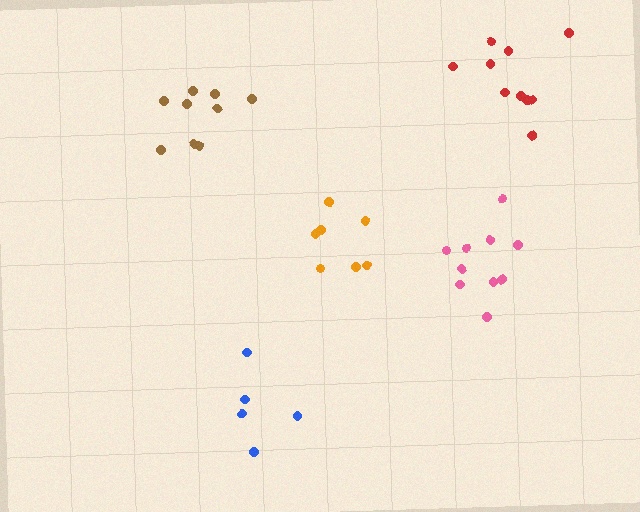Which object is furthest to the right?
The red cluster is rightmost.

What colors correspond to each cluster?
The clusters are colored: orange, brown, red, pink, blue.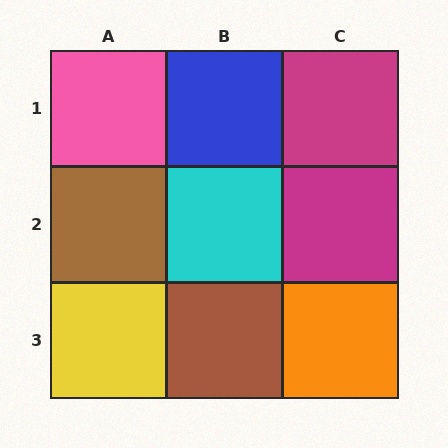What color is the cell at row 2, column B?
Cyan.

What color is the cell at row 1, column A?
Pink.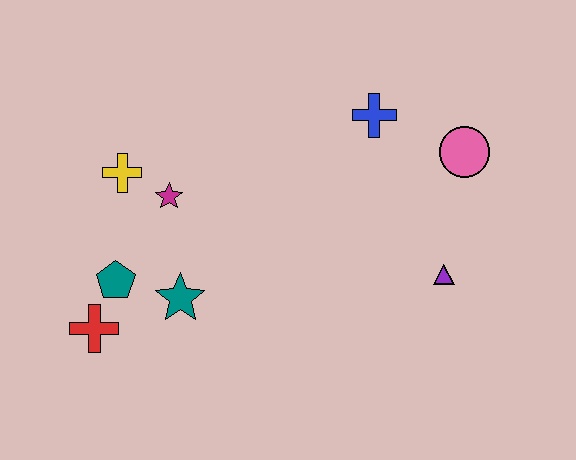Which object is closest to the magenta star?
The yellow cross is closest to the magenta star.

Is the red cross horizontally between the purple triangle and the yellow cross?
No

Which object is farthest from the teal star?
The pink circle is farthest from the teal star.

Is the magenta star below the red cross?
No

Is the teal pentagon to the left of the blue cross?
Yes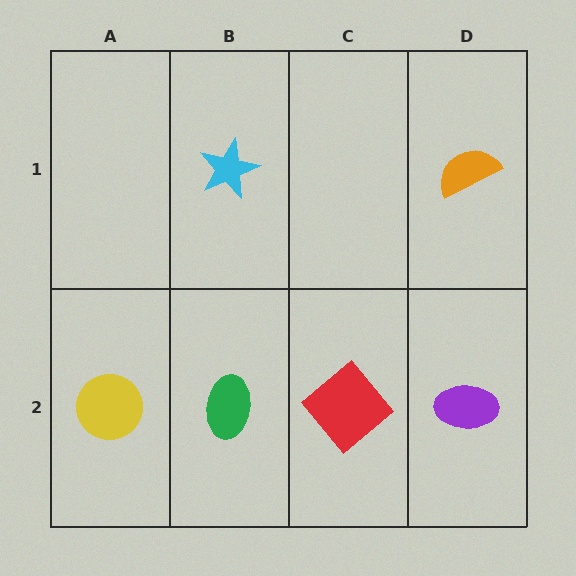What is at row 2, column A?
A yellow circle.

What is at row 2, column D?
A purple ellipse.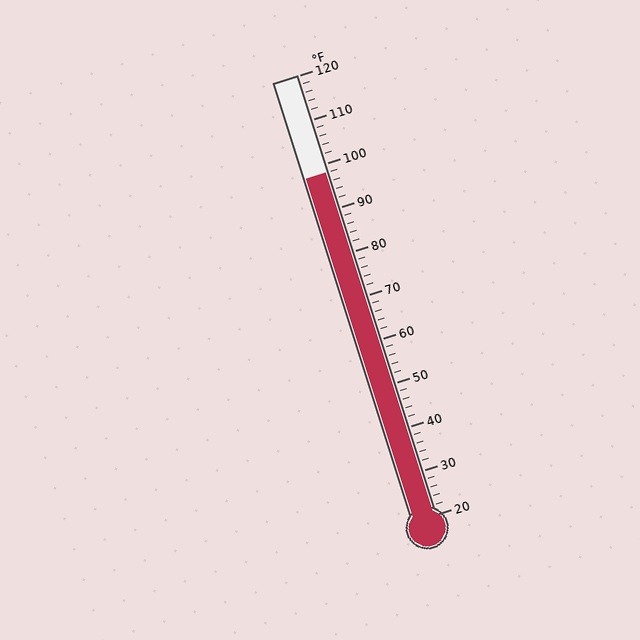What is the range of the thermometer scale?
The thermometer scale ranges from 20°F to 120°F.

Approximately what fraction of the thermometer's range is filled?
The thermometer is filled to approximately 80% of its range.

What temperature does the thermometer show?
The thermometer shows approximately 98°F.